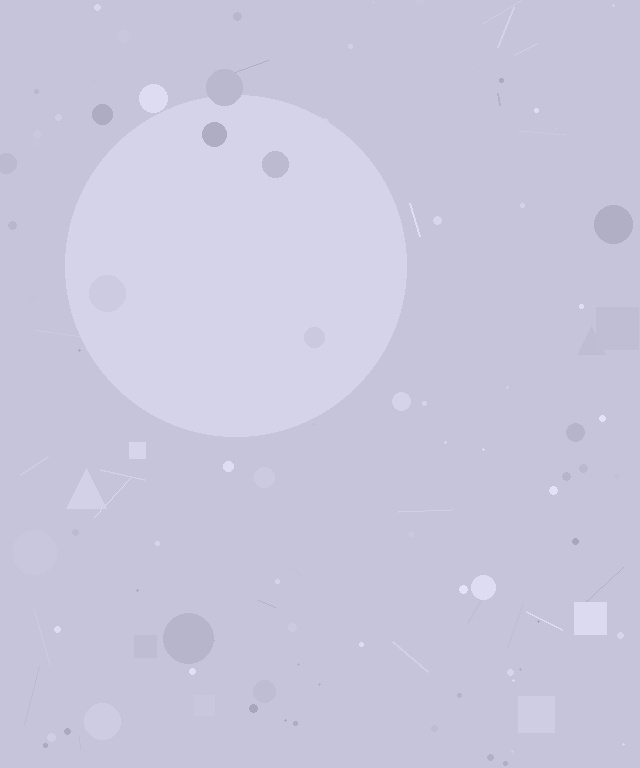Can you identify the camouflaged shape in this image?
The camouflaged shape is a circle.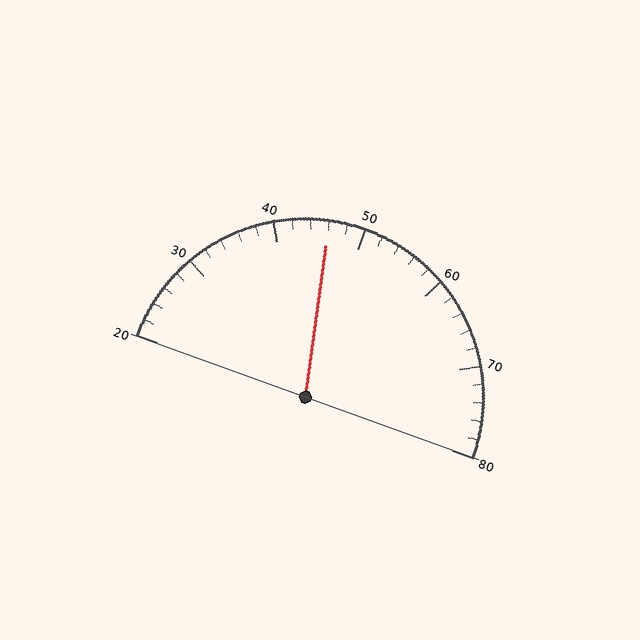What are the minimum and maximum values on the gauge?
The gauge ranges from 20 to 80.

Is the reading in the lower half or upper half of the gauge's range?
The reading is in the lower half of the range (20 to 80).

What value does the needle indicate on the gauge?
The needle indicates approximately 46.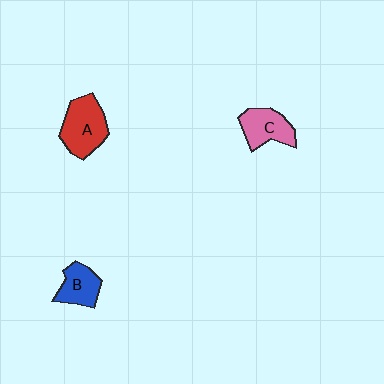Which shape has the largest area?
Shape A (red).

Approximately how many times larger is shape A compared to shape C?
Approximately 1.3 times.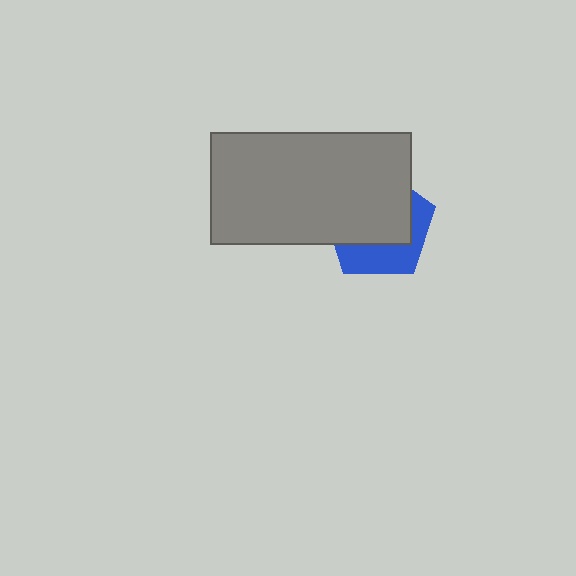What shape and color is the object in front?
The object in front is a gray rectangle.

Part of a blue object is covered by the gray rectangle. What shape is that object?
It is a pentagon.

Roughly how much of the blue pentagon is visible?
A small part of it is visible (roughly 37%).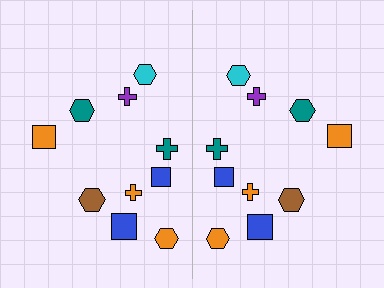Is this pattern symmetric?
Yes, this pattern has bilateral (reflection) symmetry.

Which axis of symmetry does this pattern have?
The pattern has a vertical axis of symmetry running through the center of the image.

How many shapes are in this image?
There are 20 shapes in this image.